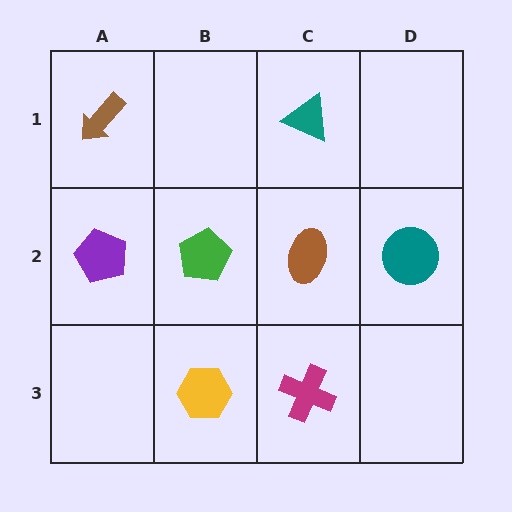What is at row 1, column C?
A teal triangle.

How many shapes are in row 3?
2 shapes.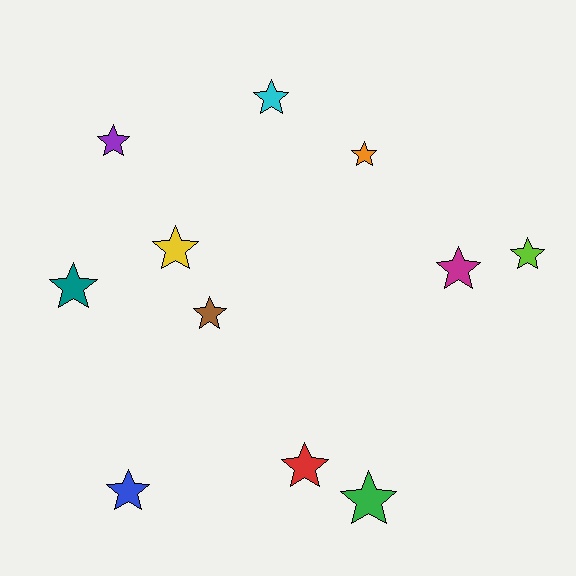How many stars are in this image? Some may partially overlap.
There are 11 stars.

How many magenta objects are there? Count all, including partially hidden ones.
There is 1 magenta object.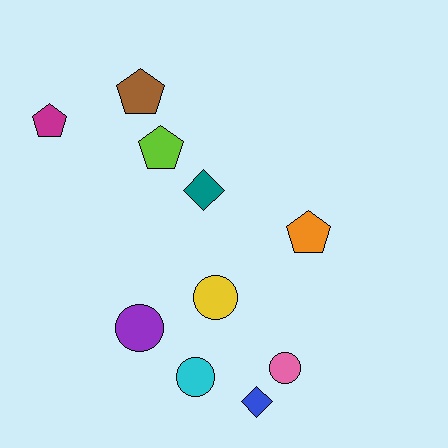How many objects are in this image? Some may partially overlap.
There are 10 objects.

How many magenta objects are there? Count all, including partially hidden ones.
There is 1 magenta object.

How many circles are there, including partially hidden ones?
There are 4 circles.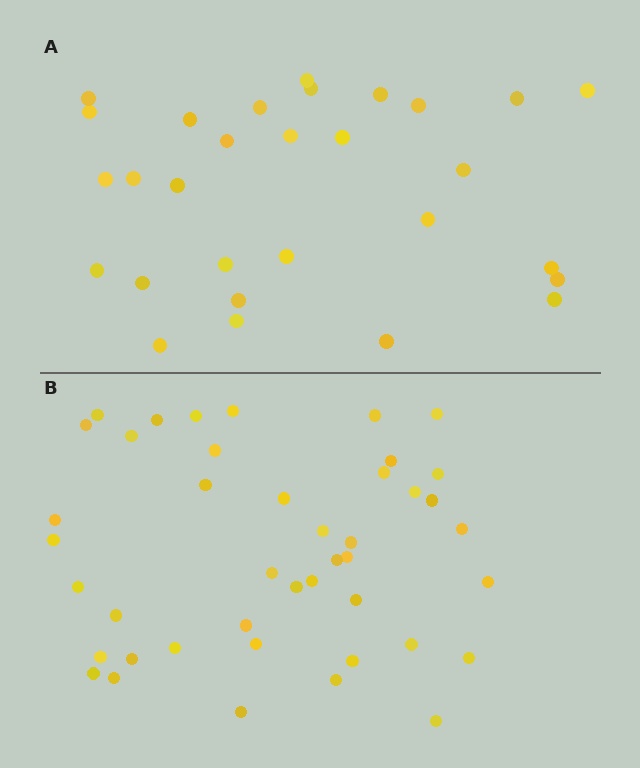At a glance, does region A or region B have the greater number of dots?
Region B (the bottom region) has more dots.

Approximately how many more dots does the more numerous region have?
Region B has approximately 15 more dots than region A.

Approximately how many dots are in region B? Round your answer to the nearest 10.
About 40 dots. (The exact count is 43, which rounds to 40.)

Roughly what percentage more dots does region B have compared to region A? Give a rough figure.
About 50% more.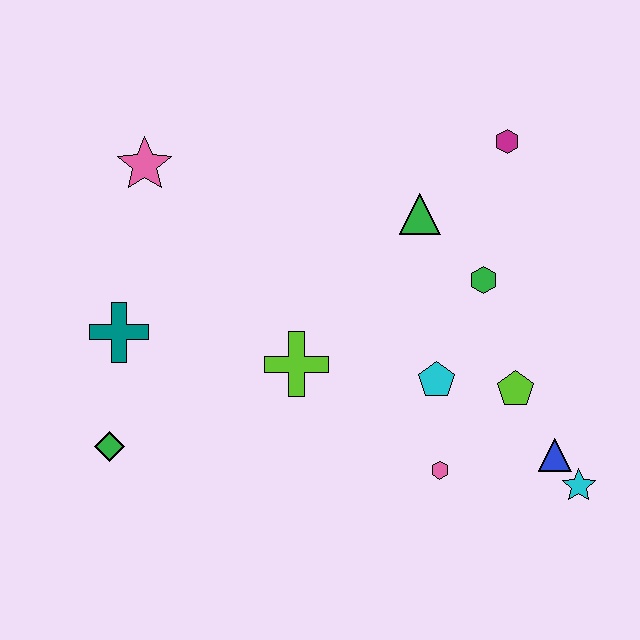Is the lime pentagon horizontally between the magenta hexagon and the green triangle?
No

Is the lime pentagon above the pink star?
No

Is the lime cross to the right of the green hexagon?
No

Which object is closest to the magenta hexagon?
The green triangle is closest to the magenta hexagon.